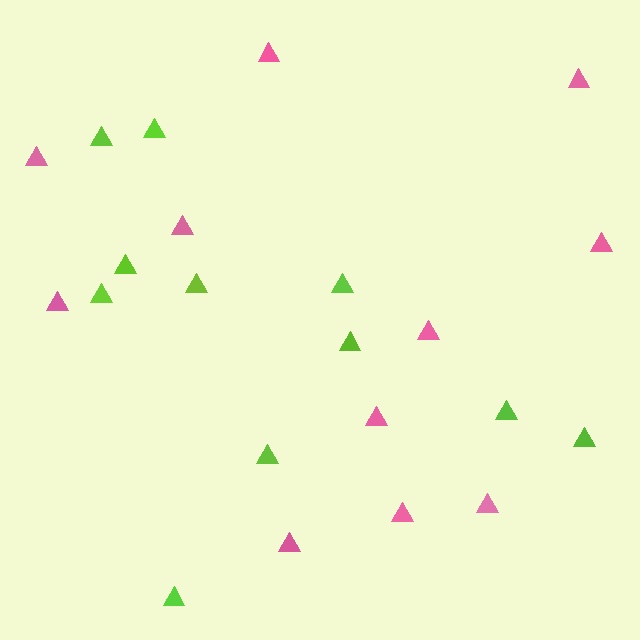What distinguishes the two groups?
There are 2 groups: one group of pink triangles (11) and one group of lime triangles (11).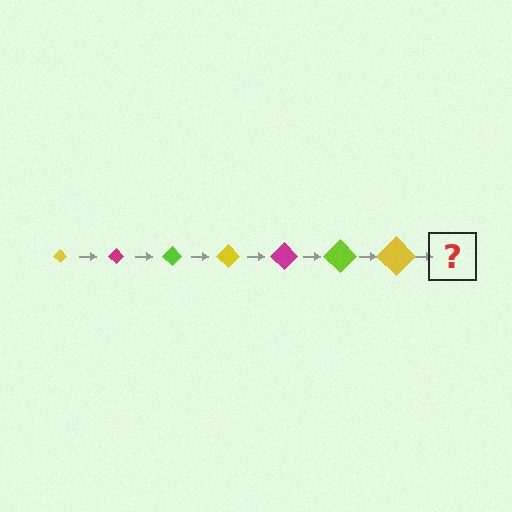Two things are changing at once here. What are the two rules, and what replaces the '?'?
The two rules are that the diamond grows larger each step and the color cycles through yellow, magenta, and lime. The '?' should be a magenta diamond, larger than the previous one.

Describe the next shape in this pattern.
It should be a magenta diamond, larger than the previous one.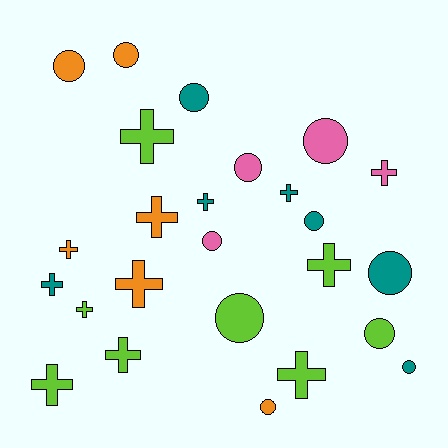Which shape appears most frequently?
Cross, with 13 objects.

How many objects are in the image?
There are 25 objects.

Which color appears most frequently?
Lime, with 8 objects.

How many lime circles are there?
There are 2 lime circles.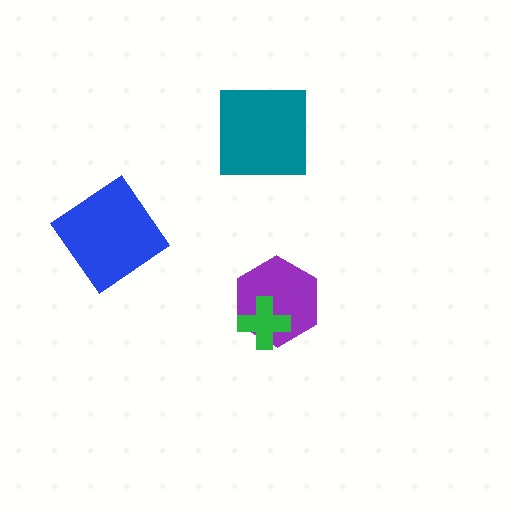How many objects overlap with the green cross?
1 object overlaps with the green cross.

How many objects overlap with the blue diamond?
0 objects overlap with the blue diamond.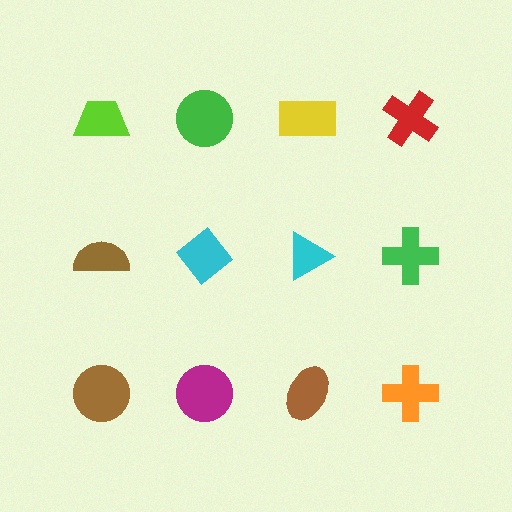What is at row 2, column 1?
A brown semicircle.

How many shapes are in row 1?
4 shapes.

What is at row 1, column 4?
A red cross.